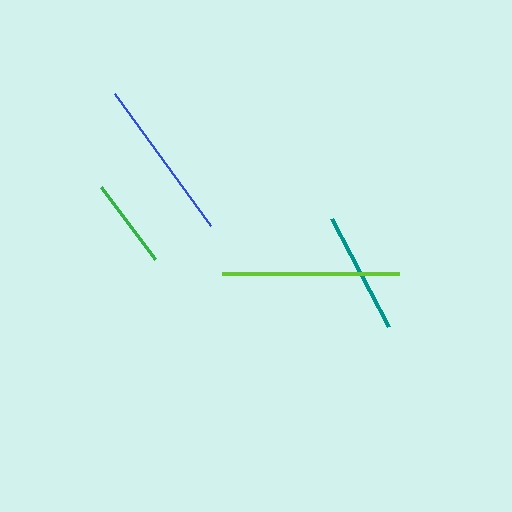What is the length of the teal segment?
The teal segment is approximately 123 pixels long.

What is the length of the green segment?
The green segment is approximately 90 pixels long.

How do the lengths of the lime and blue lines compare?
The lime and blue lines are approximately the same length.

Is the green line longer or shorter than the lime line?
The lime line is longer than the green line.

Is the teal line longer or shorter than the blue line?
The blue line is longer than the teal line.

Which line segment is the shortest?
The green line is the shortest at approximately 90 pixels.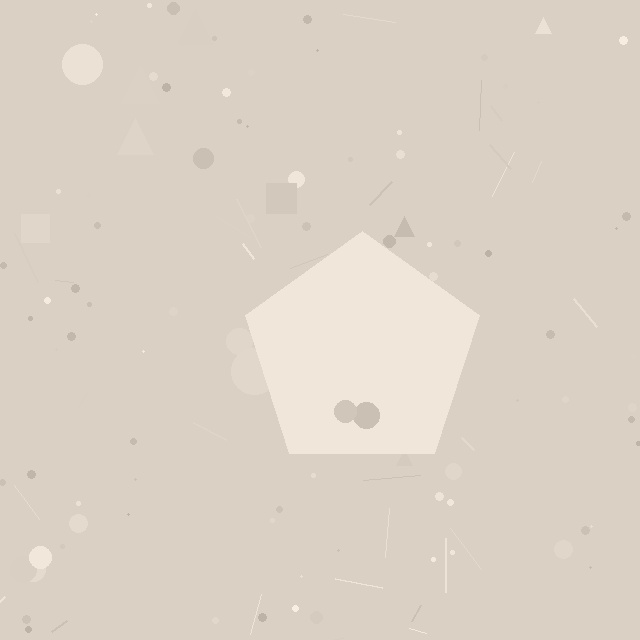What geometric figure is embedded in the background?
A pentagon is embedded in the background.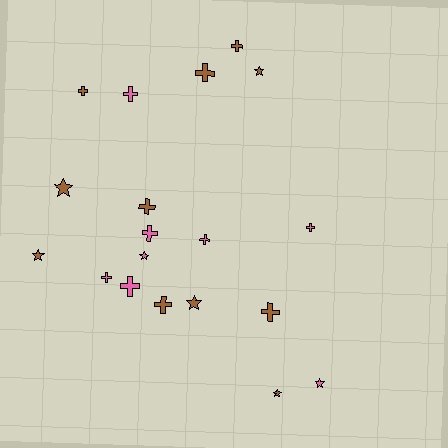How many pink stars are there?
There are 2 pink stars.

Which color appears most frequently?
Brown, with 11 objects.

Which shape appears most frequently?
Cross, with 12 objects.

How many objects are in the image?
There are 19 objects.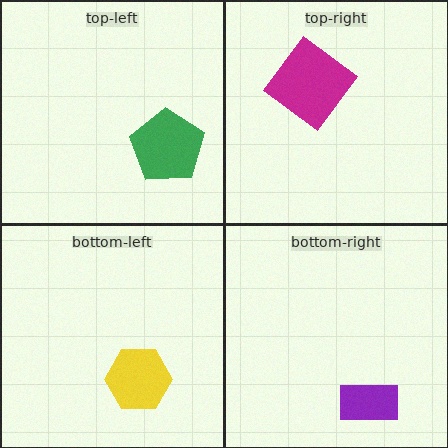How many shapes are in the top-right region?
1.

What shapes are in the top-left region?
The green pentagon.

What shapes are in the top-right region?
The magenta diamond.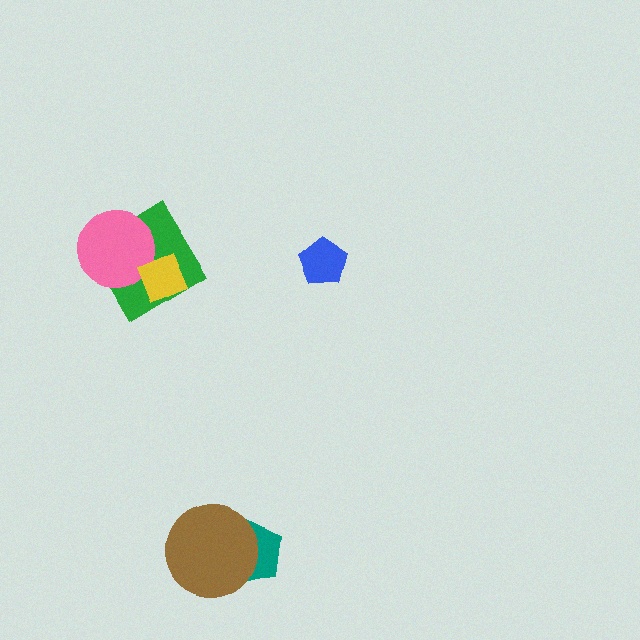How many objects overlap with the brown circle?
1 object overlaps with the brown circle.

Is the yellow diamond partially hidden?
No, no other shape covers it.